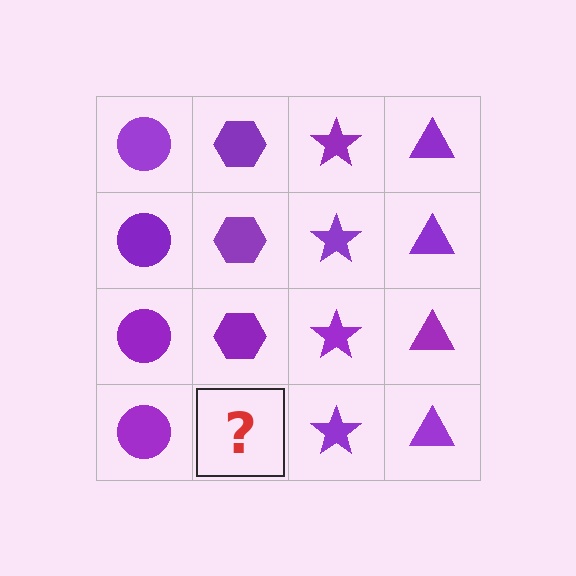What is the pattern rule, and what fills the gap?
The rule is that each column has a consistent shape. The gap should be filled with a purple hexagon.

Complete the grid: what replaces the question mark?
The question mark should be replaced with a purple hexagon.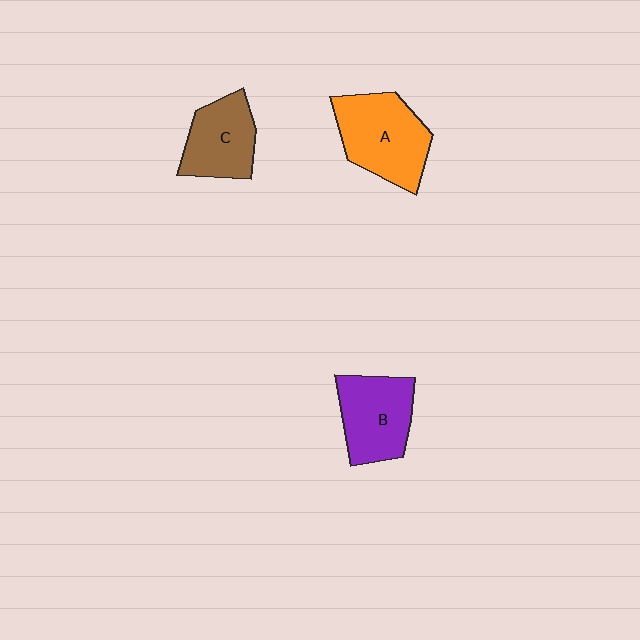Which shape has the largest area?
Shape A (orange).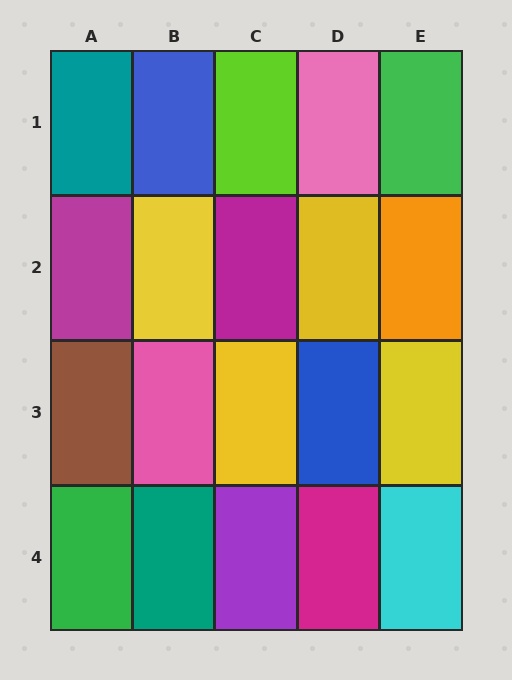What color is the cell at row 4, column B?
Teal.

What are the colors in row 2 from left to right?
Magenta, yellow, magenta, yellow, orange.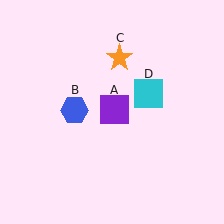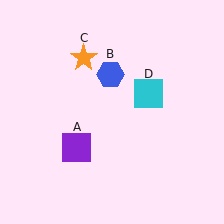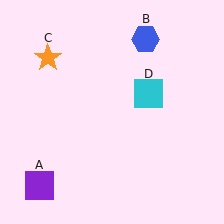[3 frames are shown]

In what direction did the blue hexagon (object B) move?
The blue hexagon (object B) moved up and to the right.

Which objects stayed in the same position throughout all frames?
Cyan square (object D) remained stationary.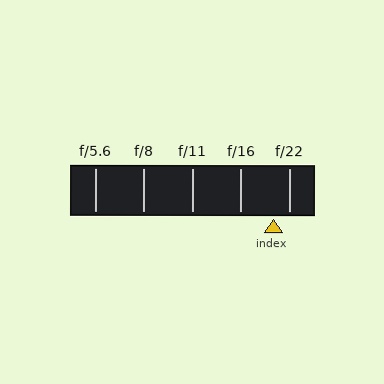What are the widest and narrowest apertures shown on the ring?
The widest aperture shown is f/5.6 and the narrowest is f/22.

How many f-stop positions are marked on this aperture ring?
There are 5 f-stop positions marked.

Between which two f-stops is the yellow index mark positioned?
The index mark is between f/16 and f/22.